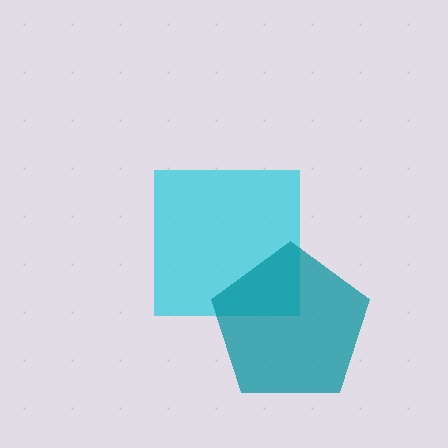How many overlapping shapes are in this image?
There are 2 overlapping shapes in the image.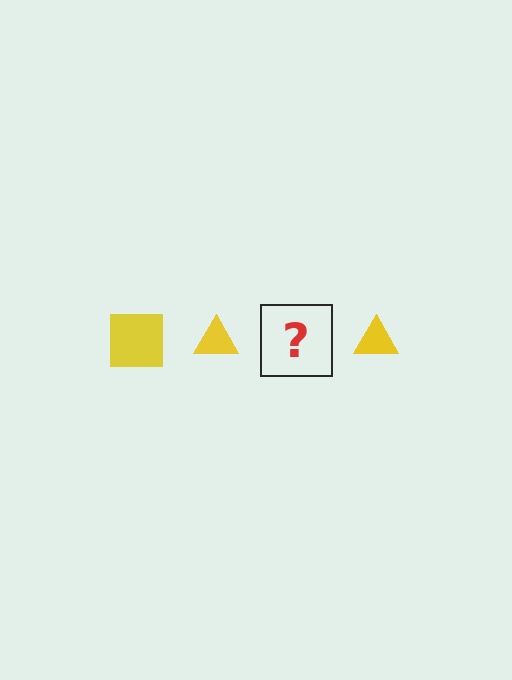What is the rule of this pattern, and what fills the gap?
The rule is that the pattern cycles through square, triangle shapes in yellow. The gap should be filled with a yellow square.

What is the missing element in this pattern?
The missing element is a yellow square.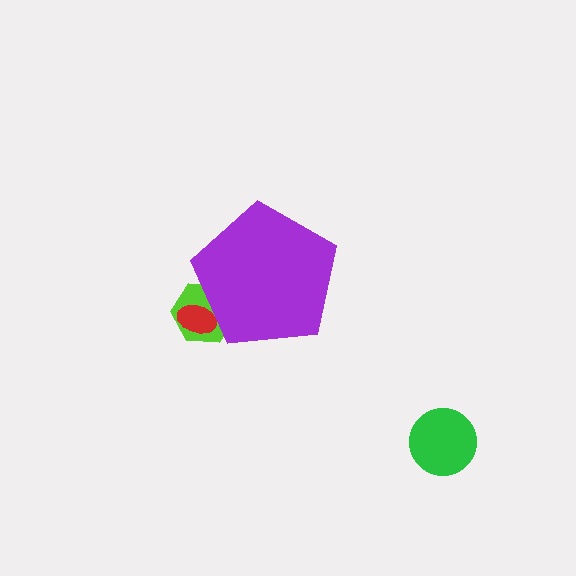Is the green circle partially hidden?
No, the green circle is fully visible.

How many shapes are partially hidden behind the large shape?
2 shapes are partially hidden.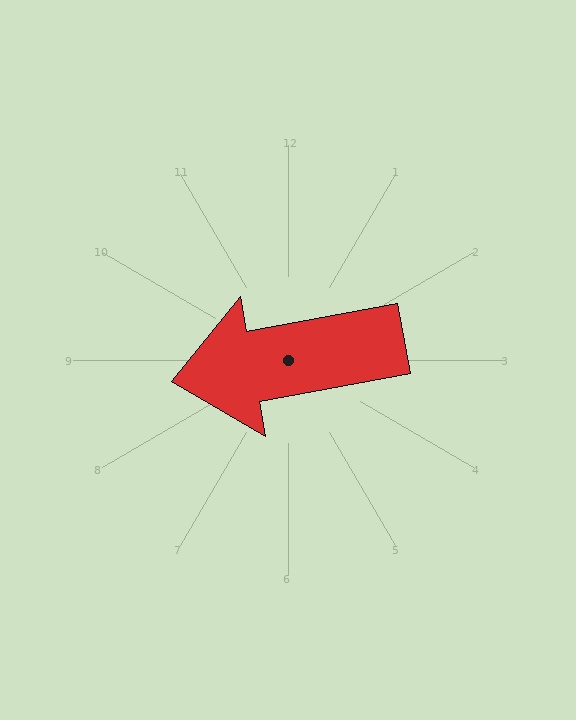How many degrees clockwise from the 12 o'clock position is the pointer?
Approximately 260 degrees.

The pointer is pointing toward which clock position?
Roughly 9 o'clock.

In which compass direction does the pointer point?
West.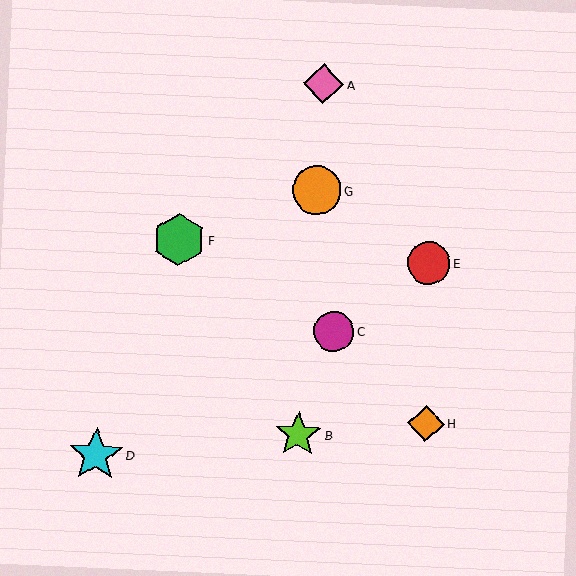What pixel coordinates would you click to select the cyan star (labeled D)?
Click at (96, 455) to select the cyan star D.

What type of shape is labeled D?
Shape D is a cyan star.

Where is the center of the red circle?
The center of the red circle is at (429, 263).